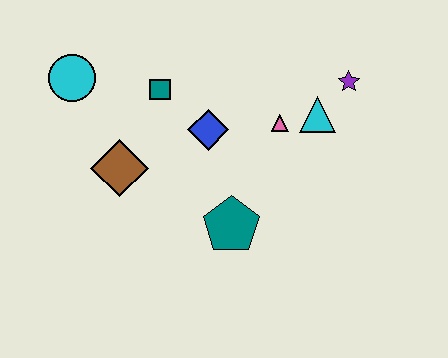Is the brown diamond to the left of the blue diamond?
Yes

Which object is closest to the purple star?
The cyan triangle is closest to the purple star.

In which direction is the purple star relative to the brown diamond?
The purple star is to the right of the brown diamond.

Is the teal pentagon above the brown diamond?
No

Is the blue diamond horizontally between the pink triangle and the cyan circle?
Yes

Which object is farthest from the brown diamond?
The purple star is farthest from the brown diamond.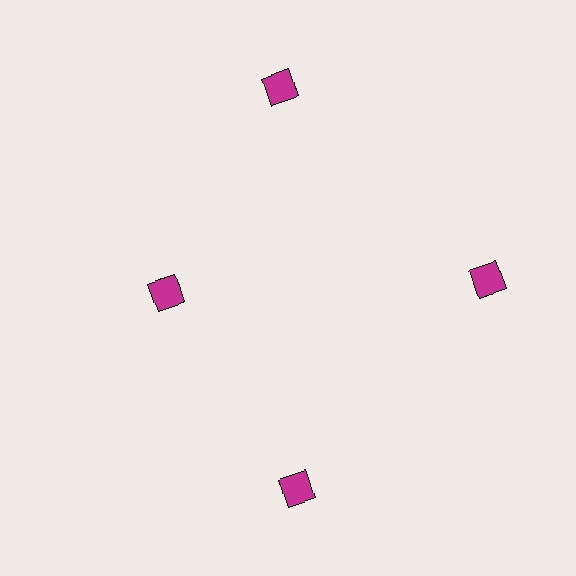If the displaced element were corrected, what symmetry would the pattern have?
It would have 4-fold rotational symmetry — the pattern would map onto itself every 90 degrees.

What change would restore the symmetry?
The symmetry would be restored by moving it outward, back onto the ring so that all 4 squares sit at equal angles and equal distance from the center.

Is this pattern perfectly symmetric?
No. The 4 magenta squares are arranged in a ring, but one element near the 9 o'clock position is pulled inward toward the center, breaking the 4-fold rotational symmetry.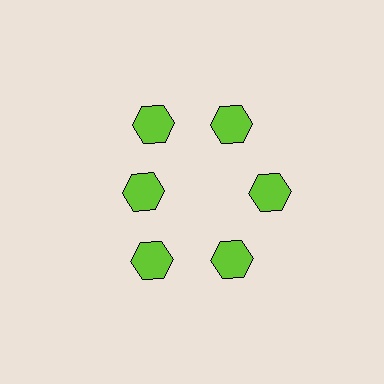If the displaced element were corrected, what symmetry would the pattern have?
It would have 6-fold rotational symmetry — the pattern would map onto itself every 60 degrees.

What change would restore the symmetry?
The symmetry would be restored by moving it outward, back onto the ring so that all 6 hexagons sit at equal angles and equal distance from the center.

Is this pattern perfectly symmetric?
No. The 6 lime hexagons are arranged in a ring, but one element near the 9 o'clock position is pulled inward toward the center, breaking the 6-fold rotational symmetry.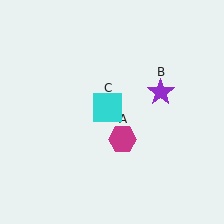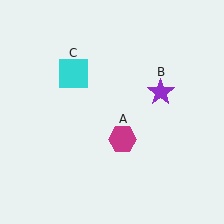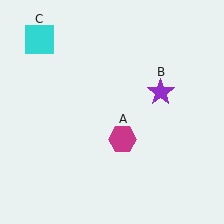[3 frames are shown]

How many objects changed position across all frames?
1 object changed position: cyan square (object C).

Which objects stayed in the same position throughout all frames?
Magenta hexagon (object A) and purple star (object B) remained stationary.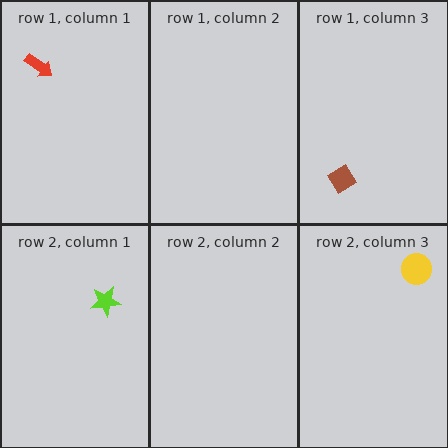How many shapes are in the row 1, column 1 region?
1.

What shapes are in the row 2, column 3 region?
The yellow circle.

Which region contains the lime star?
The row 2, column 1 region.